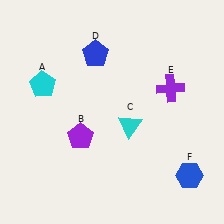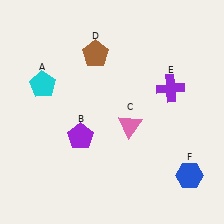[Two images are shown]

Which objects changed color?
C changed from cyan to pink. D changed from blue to brown.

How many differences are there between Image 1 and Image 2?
There are 2 differences between the two images.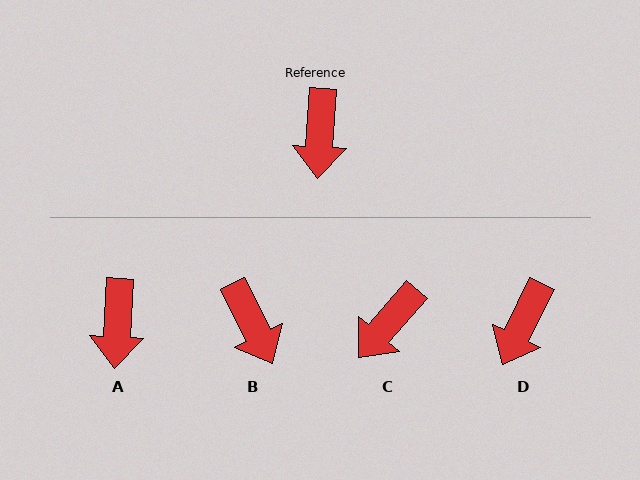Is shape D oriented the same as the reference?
No, it is off by about 22 degrees.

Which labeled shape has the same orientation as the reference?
A.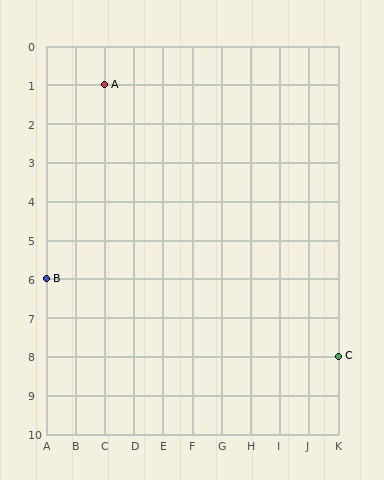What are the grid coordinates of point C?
Point C is at grid coordinates (K, 8).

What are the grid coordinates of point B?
Point B is at grid coordinates (A, 6).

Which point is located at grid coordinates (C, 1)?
Point A is at (C, 1).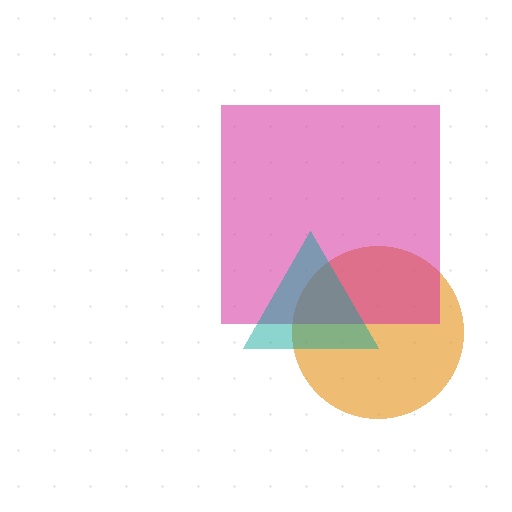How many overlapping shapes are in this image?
There are 3 overlapping shapes in the image.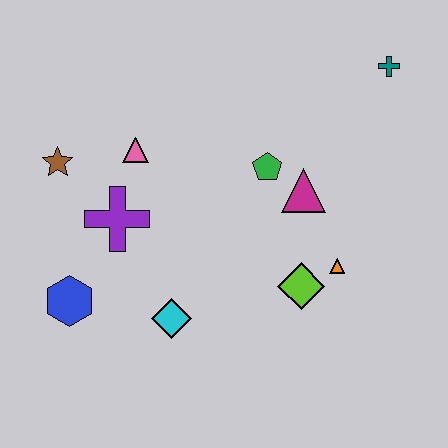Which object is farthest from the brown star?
The teal cross is farthest from the brown star.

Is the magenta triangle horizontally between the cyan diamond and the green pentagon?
No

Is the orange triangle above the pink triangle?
No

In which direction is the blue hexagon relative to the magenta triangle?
The blue hexagon is to the left of the magenta triangle.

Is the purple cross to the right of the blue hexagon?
Yes